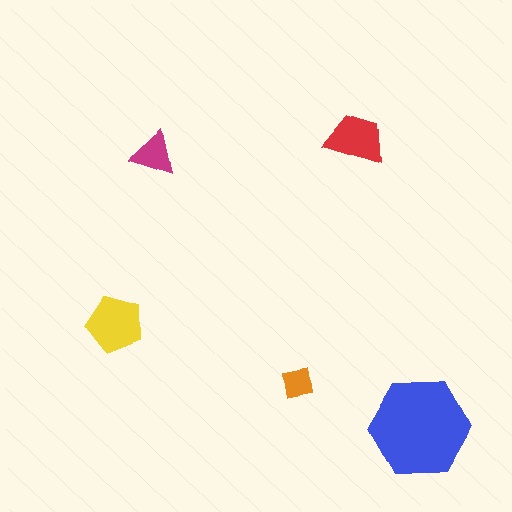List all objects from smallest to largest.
The orange square, the magenta triangle, the red trapezoid, the yellow pentagon, the blue hexagon.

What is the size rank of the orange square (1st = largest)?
5th.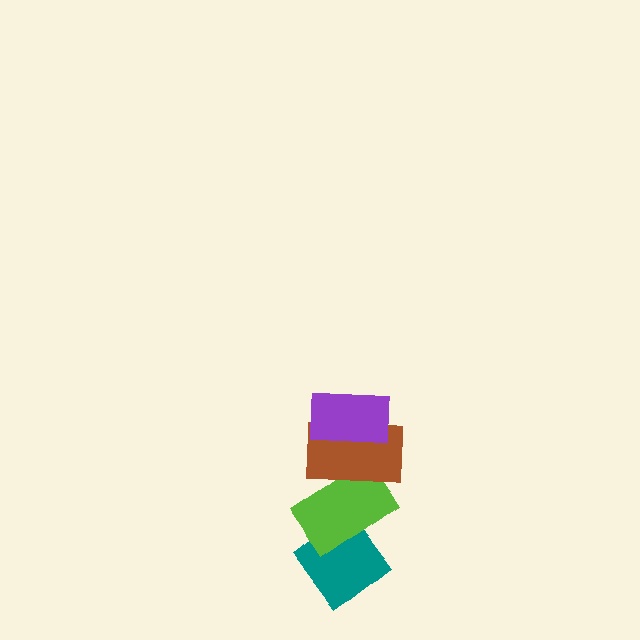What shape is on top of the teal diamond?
The lime rectangle is on top of the teal diamond.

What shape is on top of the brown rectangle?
The purple rectangle is on top of the brown rectangle.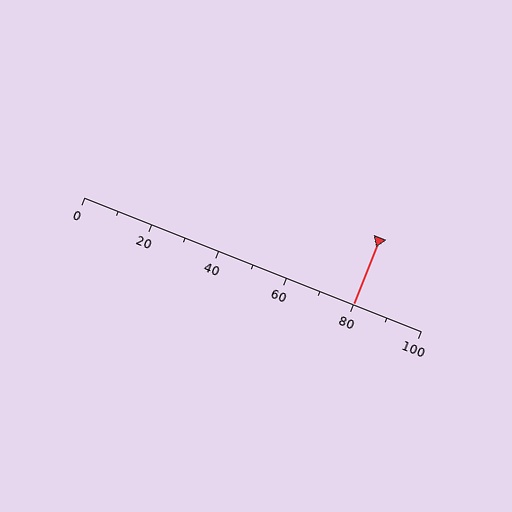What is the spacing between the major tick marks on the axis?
The major ticks are spaced 20 apart.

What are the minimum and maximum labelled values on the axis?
The axis runs from 0 to 100.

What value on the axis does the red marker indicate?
The marker indicates approximately 80.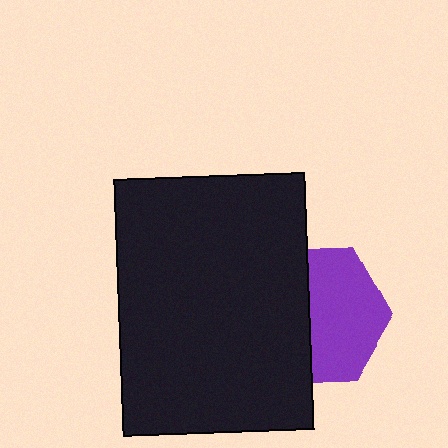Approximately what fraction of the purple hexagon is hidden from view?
Roughly 45% of the purple hexagon is hidden behind the black rectangle.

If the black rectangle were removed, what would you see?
You would see the complete purple hexagon.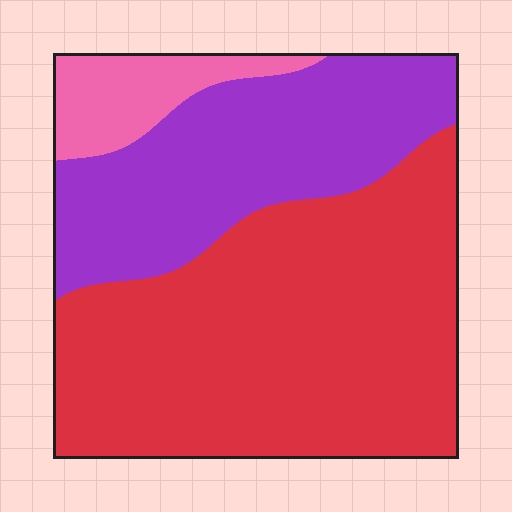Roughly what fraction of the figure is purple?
Purple covers 32% of the figure.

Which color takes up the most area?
Red, at roughly 60%.